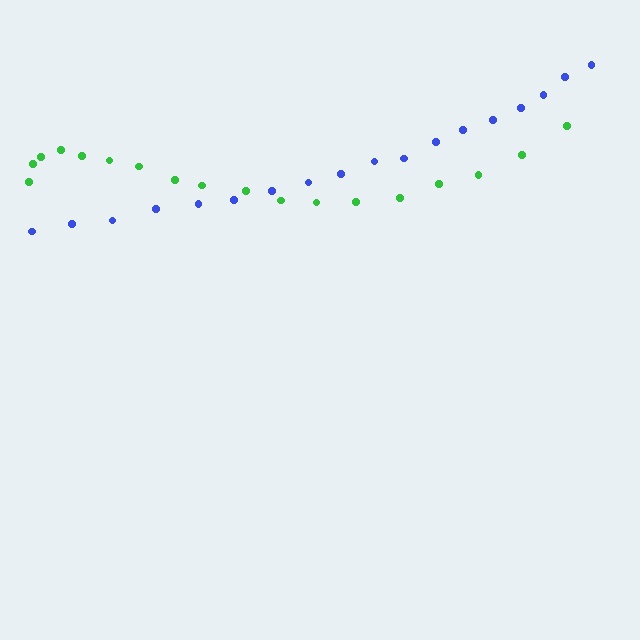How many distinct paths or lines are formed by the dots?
There are 2 distinct paths.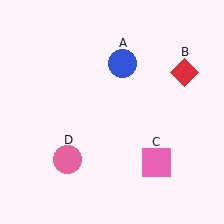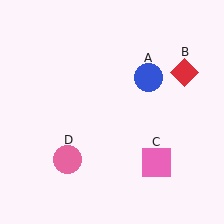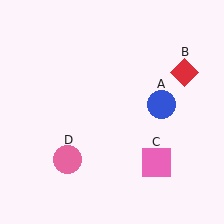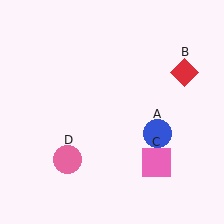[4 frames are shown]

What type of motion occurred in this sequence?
The blue circle (object A) rotated clockwise around the center of the scene.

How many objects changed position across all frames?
1 object changed position: blue circle (object A).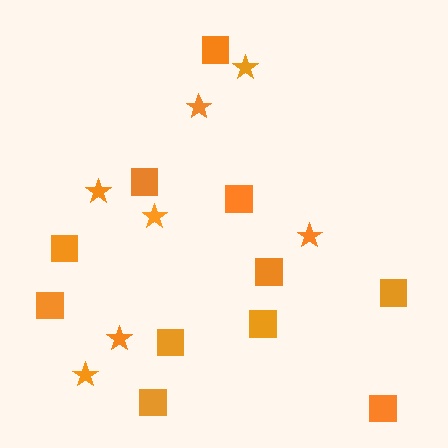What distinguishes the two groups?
There are 2 groups: one group of stars (7) and one group of squares (11).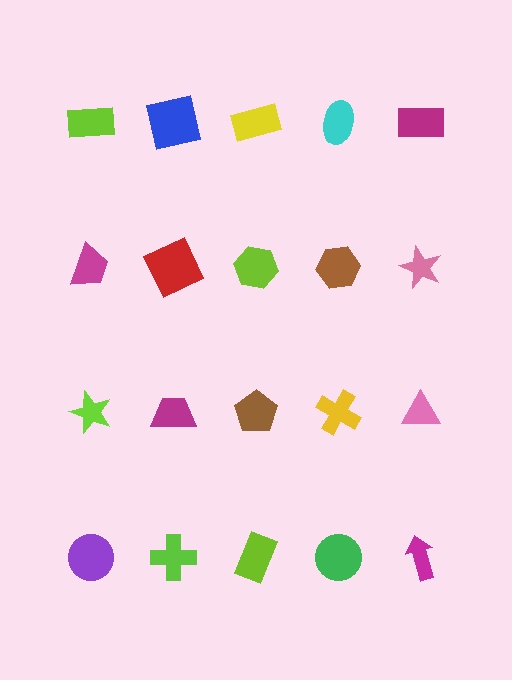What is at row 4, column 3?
A lime rectangle.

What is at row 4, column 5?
A magenta arrow.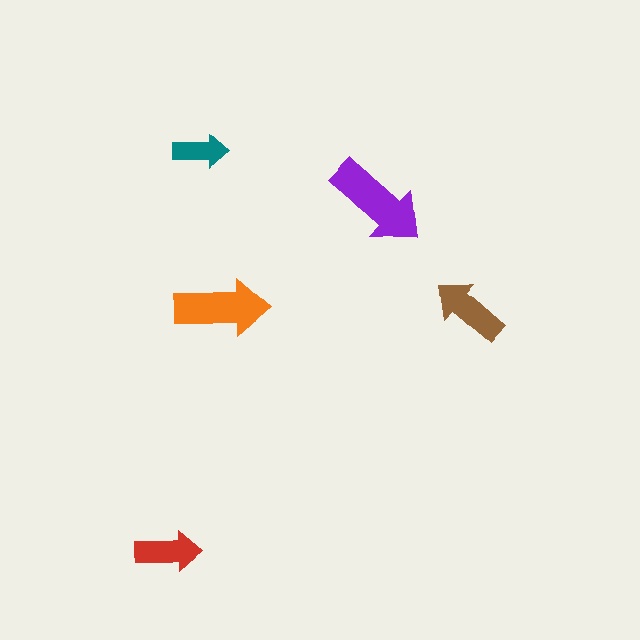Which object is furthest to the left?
The red arrow is leftmost.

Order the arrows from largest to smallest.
the purple one, the orange one, the brown one, the red one, the teal one.